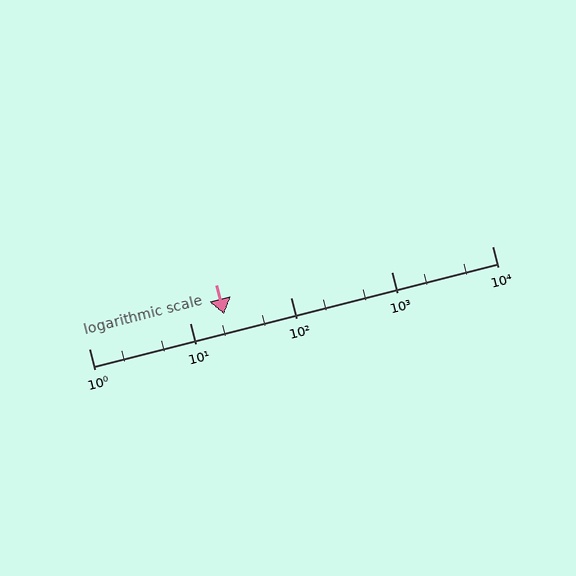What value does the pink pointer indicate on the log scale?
The pointer indicates approximately 22.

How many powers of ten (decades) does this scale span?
The scale spans 4 decades, from 1 to 10000.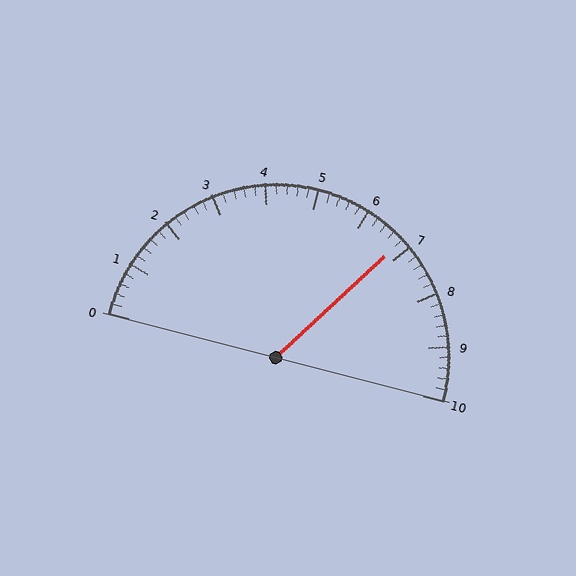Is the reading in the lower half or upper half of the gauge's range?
The reading is in the upper half of the range (0 to 10).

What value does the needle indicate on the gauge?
The needle indicates approximately 6.8.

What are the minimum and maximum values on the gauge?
The gauge ranges from 0 to 10.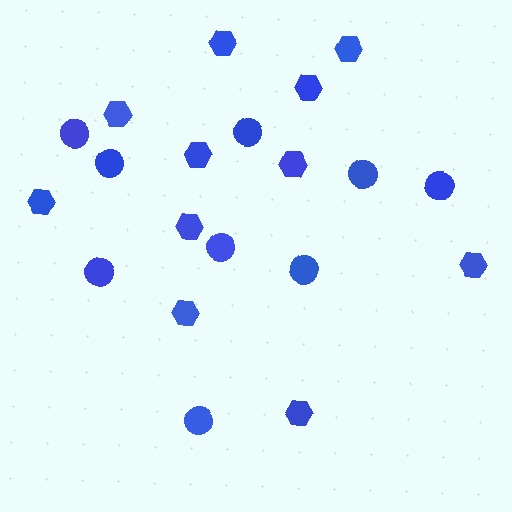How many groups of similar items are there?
There are 2 groups: one group of hexagons (11) and one group of circles (9).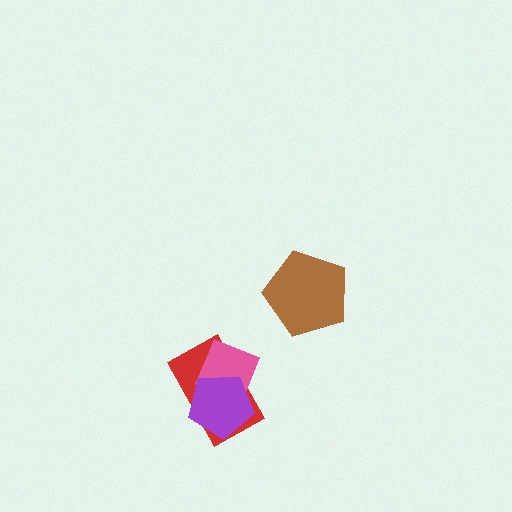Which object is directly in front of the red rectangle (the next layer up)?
The pink diamond is directly in front of the red rectangle.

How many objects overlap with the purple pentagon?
2 objects overlap with the purple pentagon.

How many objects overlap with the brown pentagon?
0 objects overlap with the brown pentagon.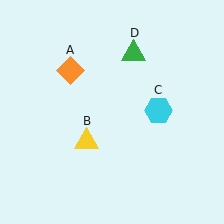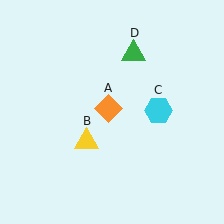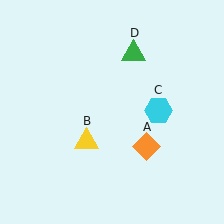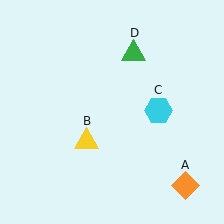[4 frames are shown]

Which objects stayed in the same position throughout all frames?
Yellow triangle (object B) and cyan hexagon (object C) and green triangle (object D) remained stationary.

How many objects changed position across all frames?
1 object changed position: orange diamond (object A).